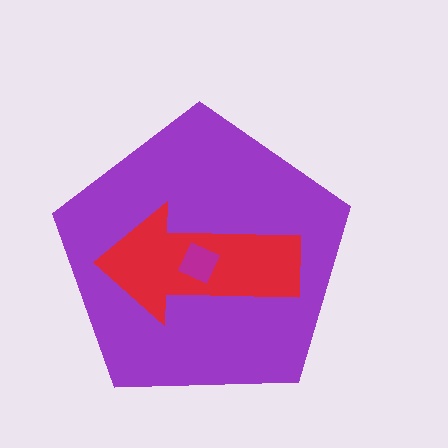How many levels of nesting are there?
3.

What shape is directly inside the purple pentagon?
The red arrow.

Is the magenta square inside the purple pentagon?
Yes.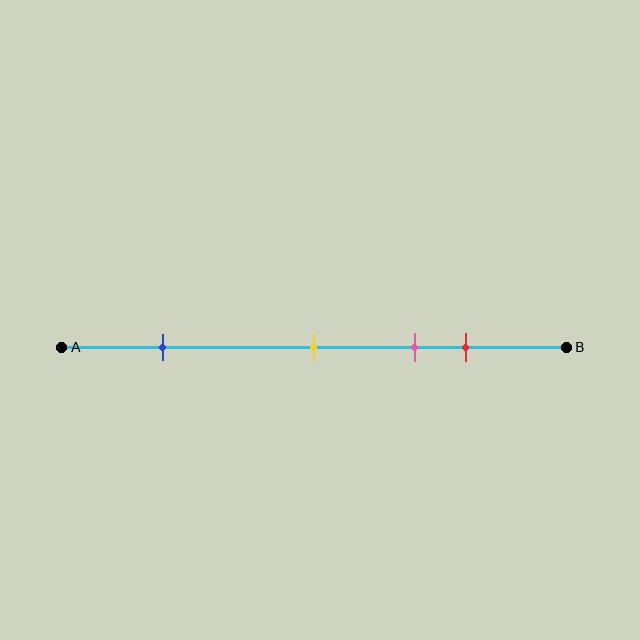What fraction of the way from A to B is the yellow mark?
The yellow mark is approximately 50% (0.5) of the way from A to B.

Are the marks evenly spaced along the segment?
No, the marks are not evenly spaced.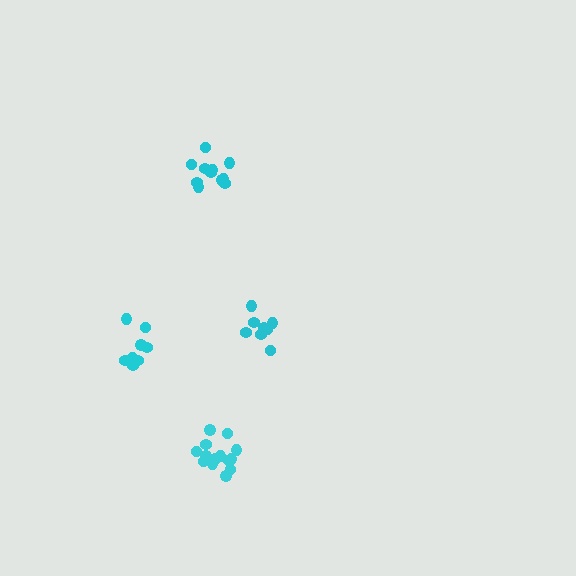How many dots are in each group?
Group 1: 8 dots, Group 2: 14 dots, Group 3: 8 dots, Group 4: 12 dots (42 total).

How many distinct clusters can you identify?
There are 4 distinct clusters.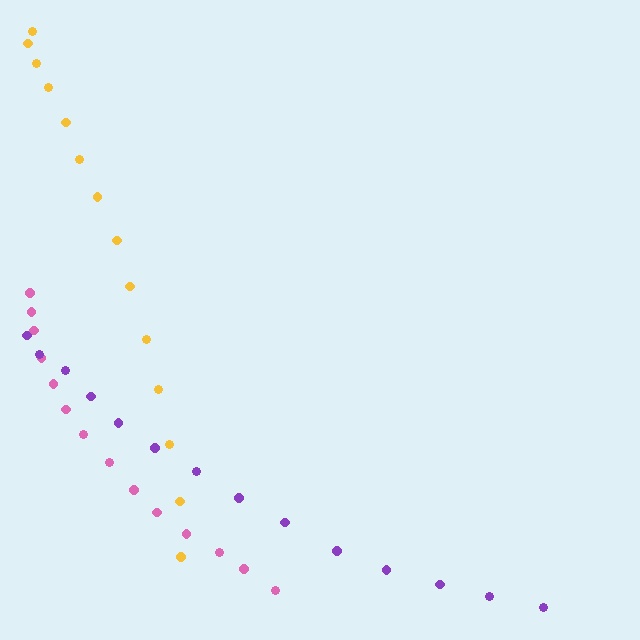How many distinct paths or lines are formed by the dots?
There are 3 distinct paths.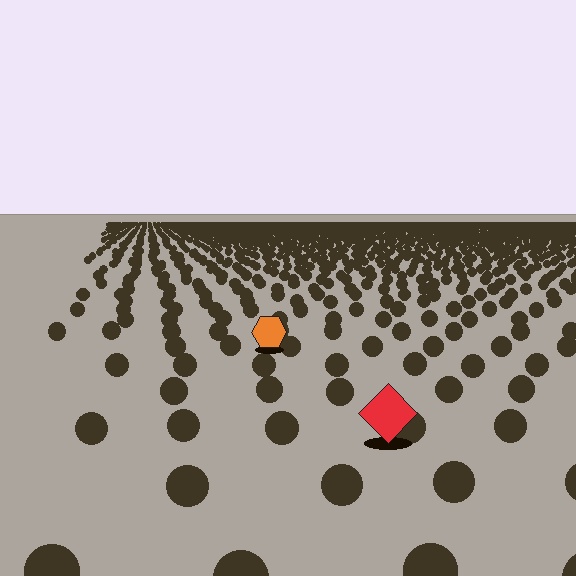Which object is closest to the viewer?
The red diamond is closest. The texture marks near it are larger and more spread out.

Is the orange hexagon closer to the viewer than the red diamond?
No. The red diamond is closer — you can tell from the texture gradient: the ground texture is coarser near it.